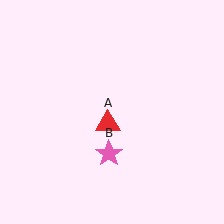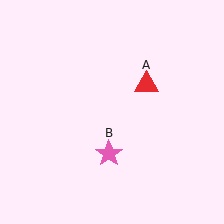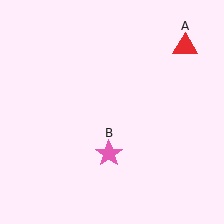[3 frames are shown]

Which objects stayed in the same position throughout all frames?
Pink star (object B) remained stationary.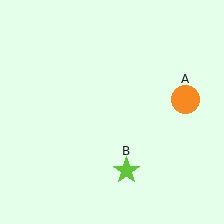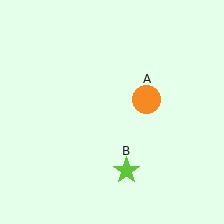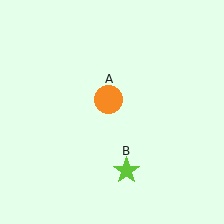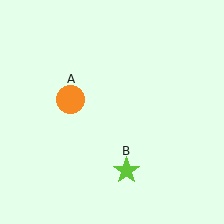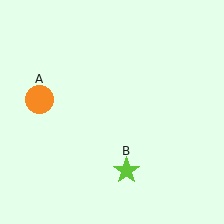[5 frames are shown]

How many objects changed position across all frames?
1 object changed position: orange circle (object A).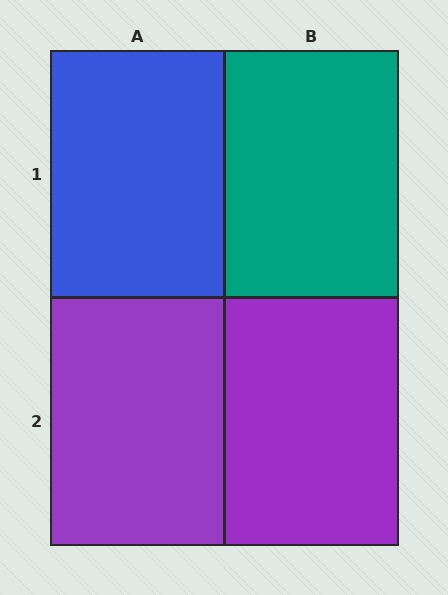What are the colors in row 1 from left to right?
Blue, teal.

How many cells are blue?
1 cell is blue.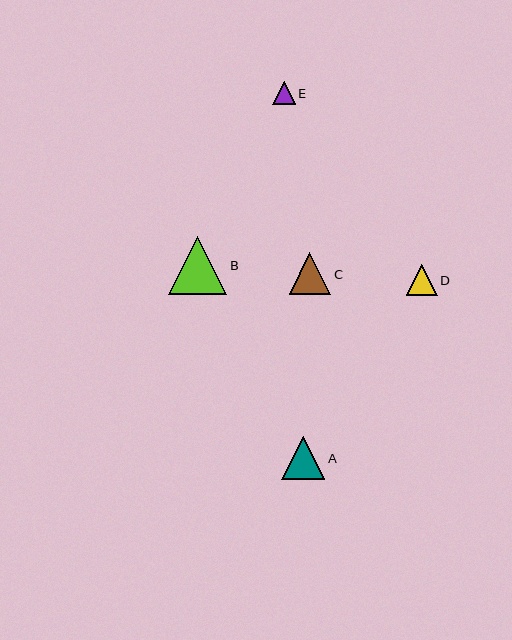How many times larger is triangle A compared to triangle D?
Triangle A is approximately 1.4 times the size of triangle D.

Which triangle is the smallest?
Triangle E is the smallest with a size of approximately 22 pixels.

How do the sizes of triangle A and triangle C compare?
Triangle A and triangle C are approximately the same size.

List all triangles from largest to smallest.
From largest to smallest: B, A, C, D, E.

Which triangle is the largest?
Triangle B is the largest with a size of approximately 58 pixels.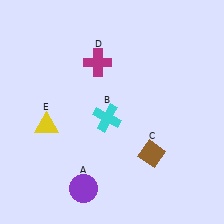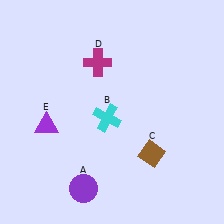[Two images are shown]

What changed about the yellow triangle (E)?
In Image 1, E is yellow. In Image 2, it changed to purple.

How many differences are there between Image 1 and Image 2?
There is 1 difference between the two images.